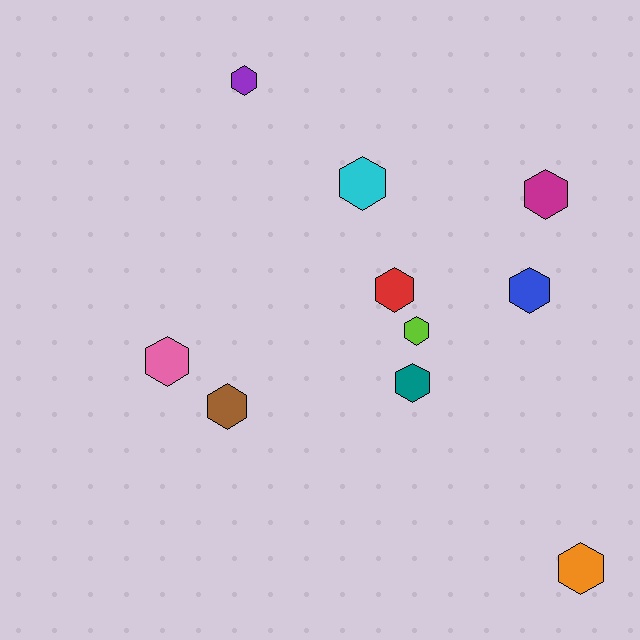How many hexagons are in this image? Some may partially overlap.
There are 10 hexagons.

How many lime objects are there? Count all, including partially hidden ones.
There is 1 lime object.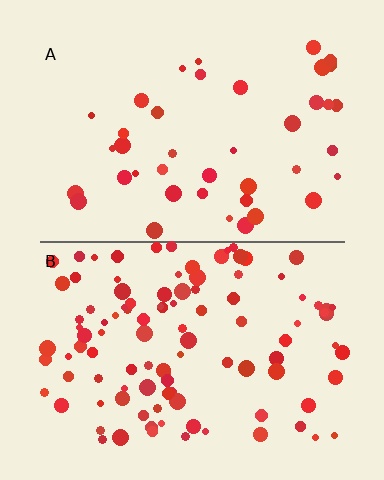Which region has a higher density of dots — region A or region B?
B (the bottom).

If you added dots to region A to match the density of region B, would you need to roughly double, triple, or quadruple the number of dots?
Approximately triple.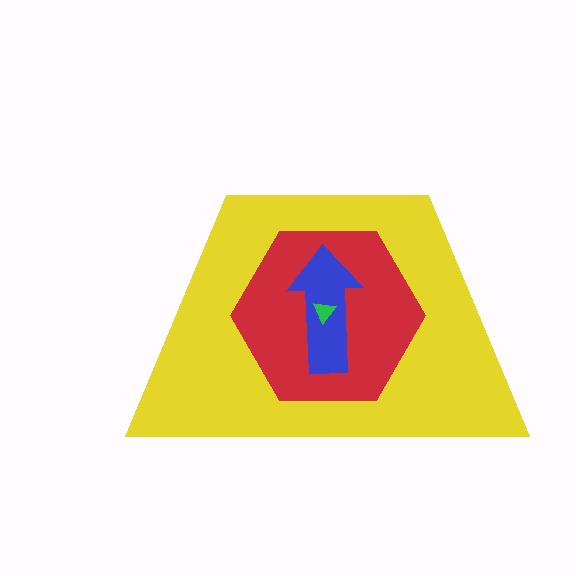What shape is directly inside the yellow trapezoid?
The red hexagon.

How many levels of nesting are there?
4.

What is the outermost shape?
The yellow trapezoid.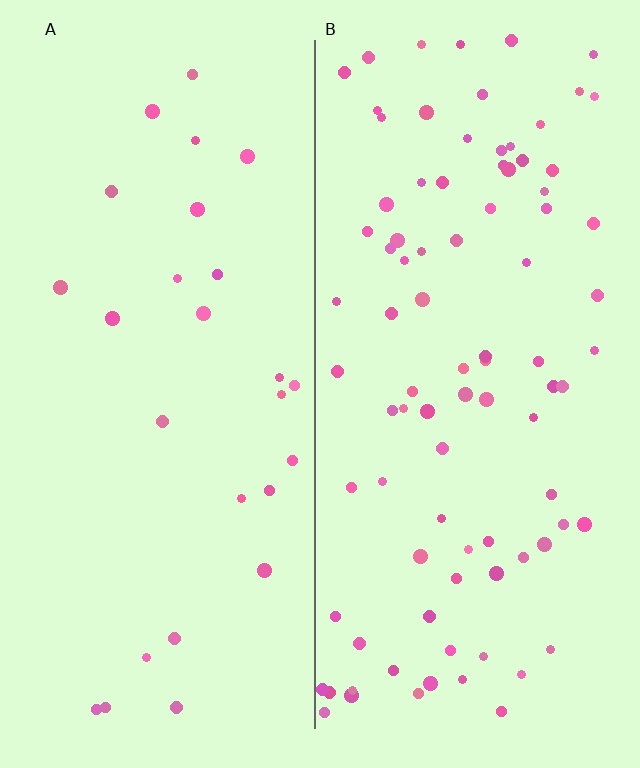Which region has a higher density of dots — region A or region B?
B (the right).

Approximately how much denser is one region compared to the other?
Approximately 3.4× — region B over region A.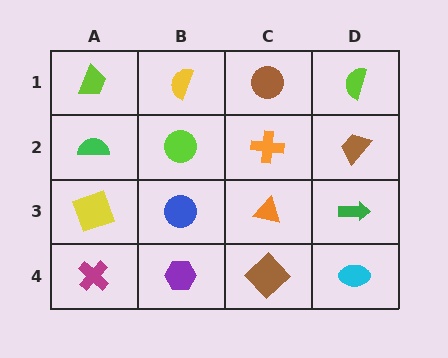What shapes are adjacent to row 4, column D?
A green arrow (row 3, column D), a brown diamond (row 4, column C).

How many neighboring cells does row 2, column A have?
3.